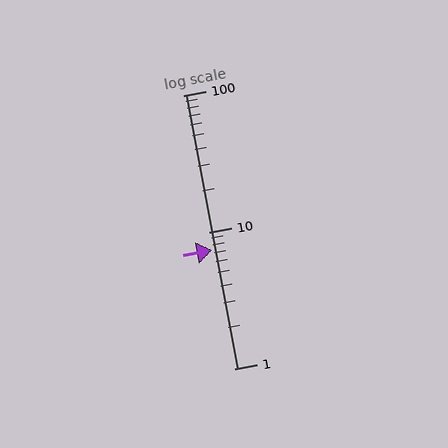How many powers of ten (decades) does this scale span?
The scale spans 2 decades, from 1 to 100.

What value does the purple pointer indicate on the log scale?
The pointer indicates approximately 7.3.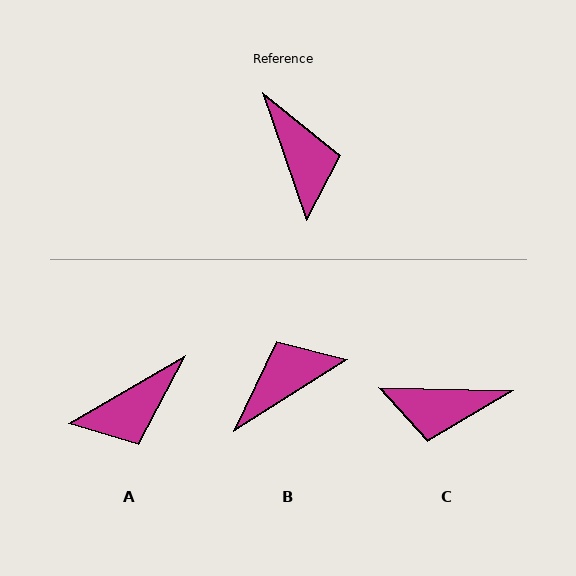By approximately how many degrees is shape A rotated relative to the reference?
Approximately 79 degrees clockwise.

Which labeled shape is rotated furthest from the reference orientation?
C, about 110 degrees away.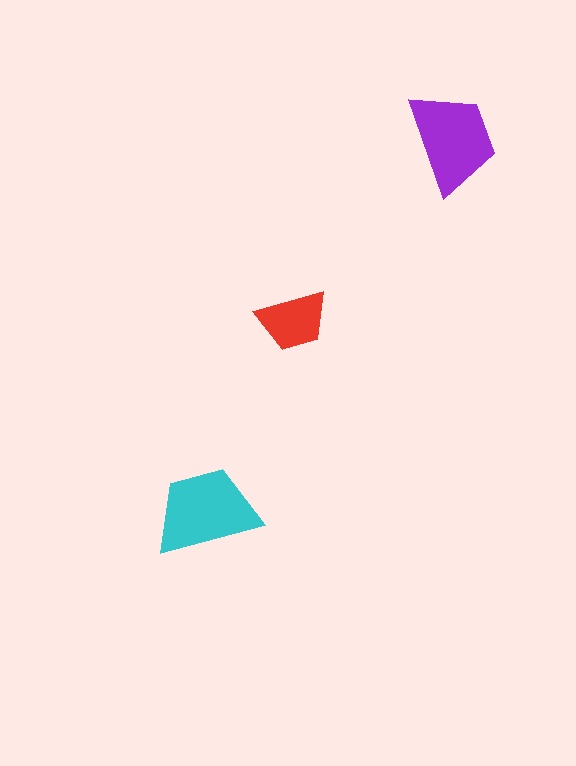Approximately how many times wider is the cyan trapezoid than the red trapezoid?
About 1.5 times wider.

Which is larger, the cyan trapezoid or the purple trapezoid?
The cyan one.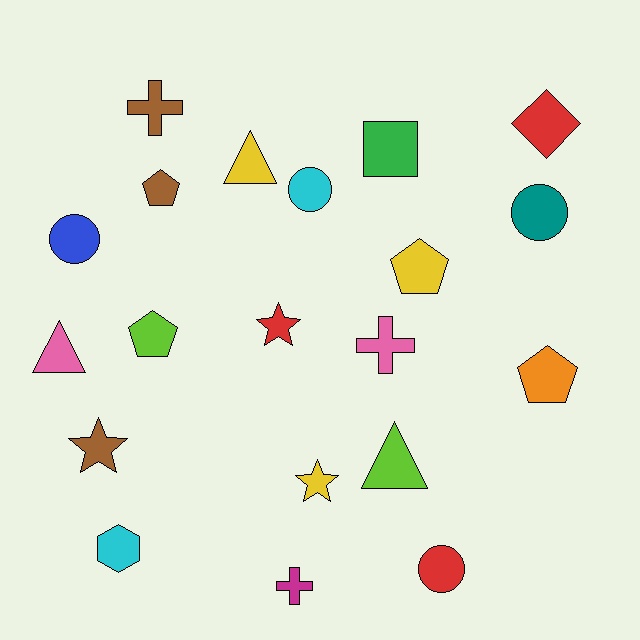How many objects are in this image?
There are 20 objects.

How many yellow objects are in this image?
There are 3 yellow objects.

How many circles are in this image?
There are 4 circles.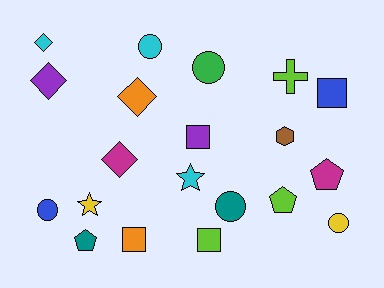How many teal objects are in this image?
There are 2 teal objects.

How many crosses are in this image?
There is 1 cross.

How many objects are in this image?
There are 20 objects.